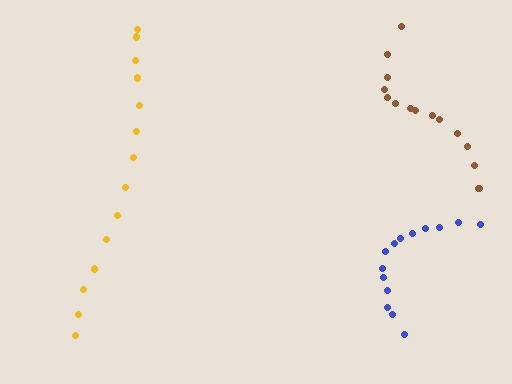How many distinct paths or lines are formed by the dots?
There are 3 distinct paths.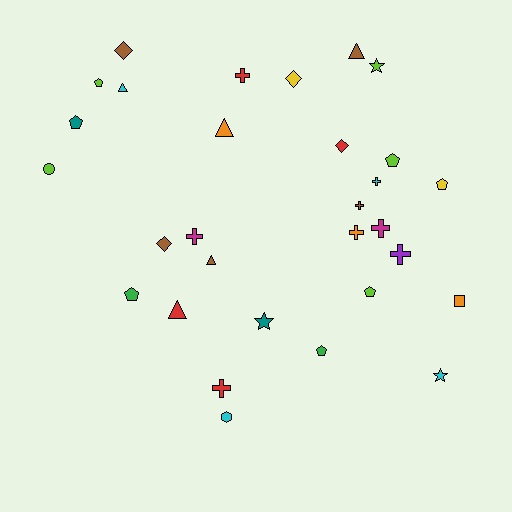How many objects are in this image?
There are 30 objects.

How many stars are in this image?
There are 3 stars.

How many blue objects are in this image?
There are no blue objects.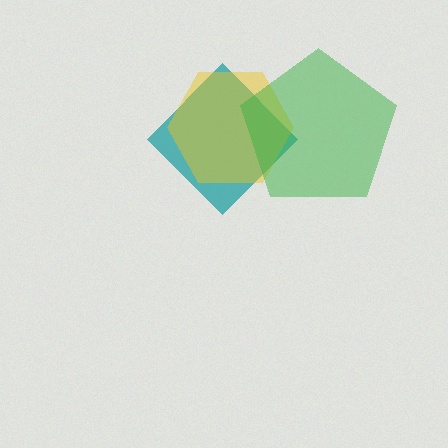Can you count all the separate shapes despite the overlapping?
Yes, there are 3 separate shapes.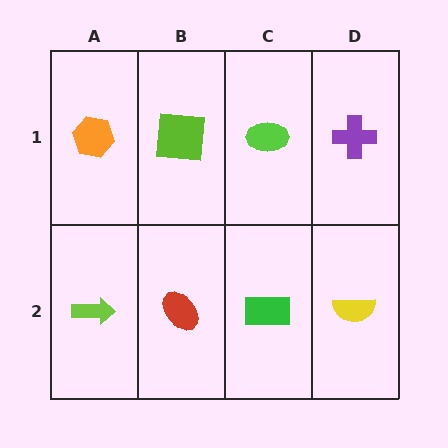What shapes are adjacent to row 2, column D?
A purple cross (row 1, column D), a green rectangle (row 2, column C).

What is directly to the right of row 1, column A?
A lime square.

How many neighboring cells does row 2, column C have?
3.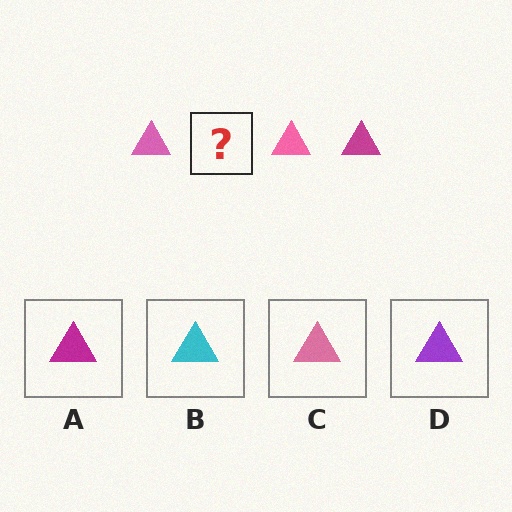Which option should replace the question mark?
Option A.